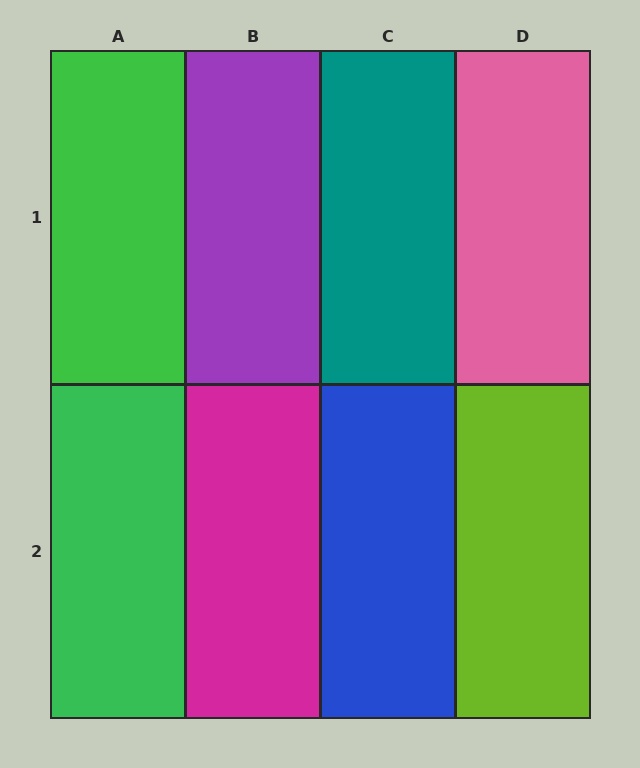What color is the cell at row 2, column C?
Blue.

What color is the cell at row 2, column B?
Magenta.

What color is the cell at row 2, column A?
Green.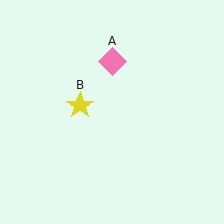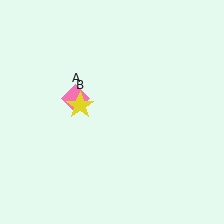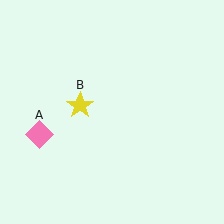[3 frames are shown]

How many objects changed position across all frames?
1 object changed position: pink diamond (object A).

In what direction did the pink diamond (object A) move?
The pink diamond (object A) moved down and to the left.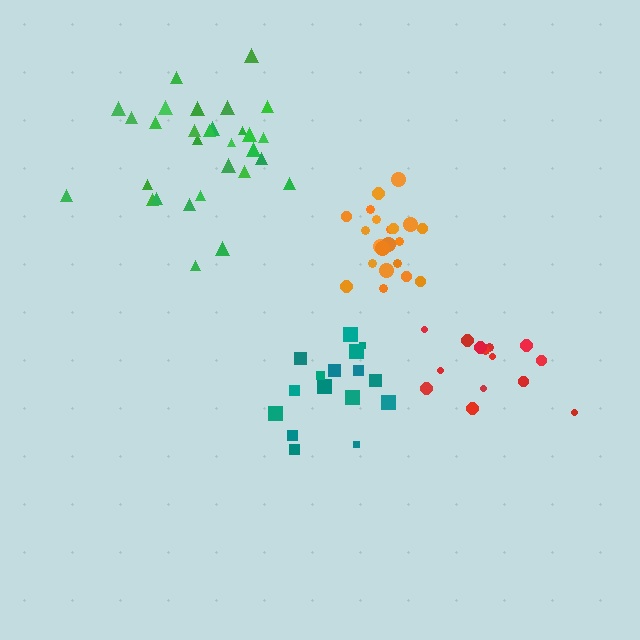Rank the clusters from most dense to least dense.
orange, teal, red, green.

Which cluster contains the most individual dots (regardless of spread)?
Green (30).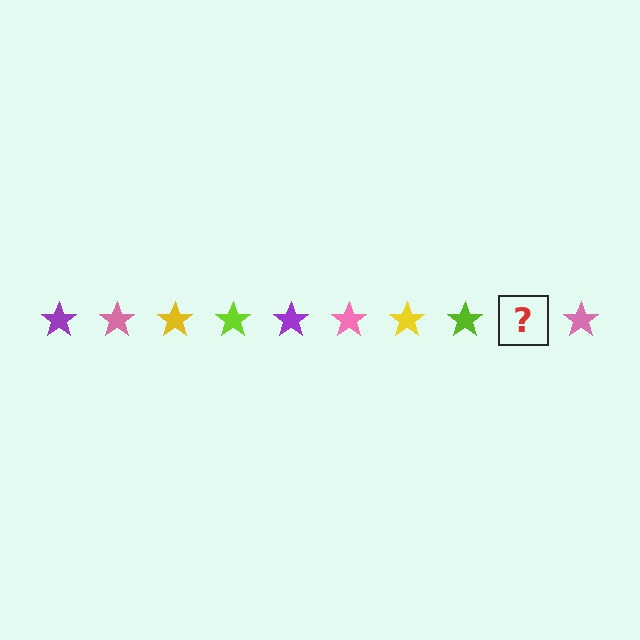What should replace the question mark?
The question mark should be replaced with a purple star.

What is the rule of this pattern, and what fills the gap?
The rule is that the pattern cycles through purple, pink, yellow, lime stars. The gap should be filled with a purple star.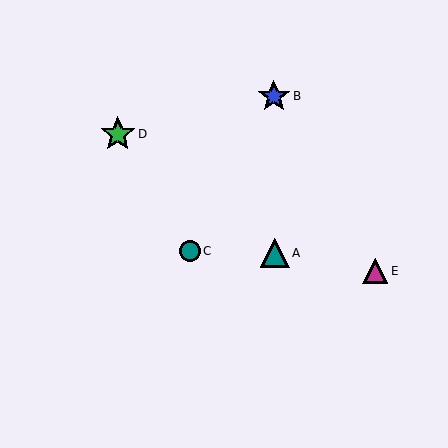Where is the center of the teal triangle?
The center of the teal triangle is at (275, 253).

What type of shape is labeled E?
Shape E is a magenta triangle.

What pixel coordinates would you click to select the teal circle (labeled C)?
Click at (190, 251) to select the teal circle C.